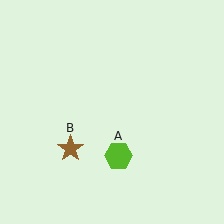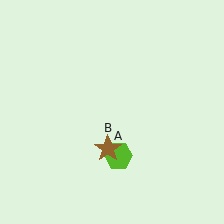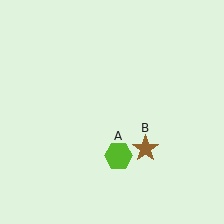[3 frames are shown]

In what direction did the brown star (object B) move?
The brown star (object B) moved right.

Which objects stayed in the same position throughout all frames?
Lime hexagon (object A) remained stationary.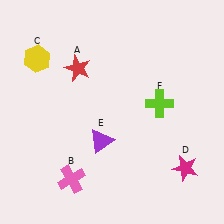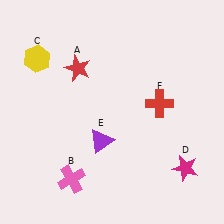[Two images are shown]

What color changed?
The cross (F) changed from lime in Image 1 to red in Image 2.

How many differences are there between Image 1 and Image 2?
There is 1 difference between the two images.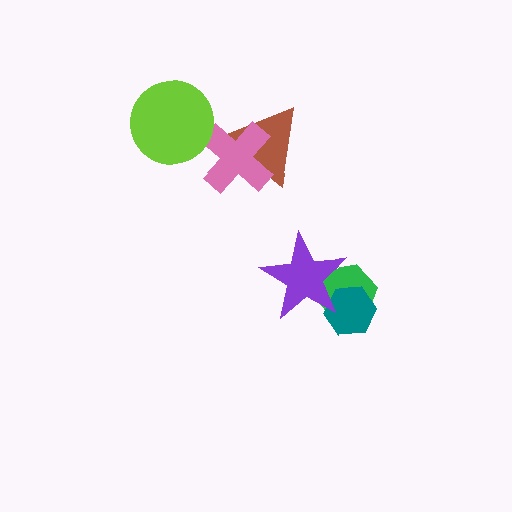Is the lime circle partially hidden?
No, no other shape covers it.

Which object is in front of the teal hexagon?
The purple star is in front of the teal hexagon.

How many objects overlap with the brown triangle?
1 object overlaps with the brown triangle.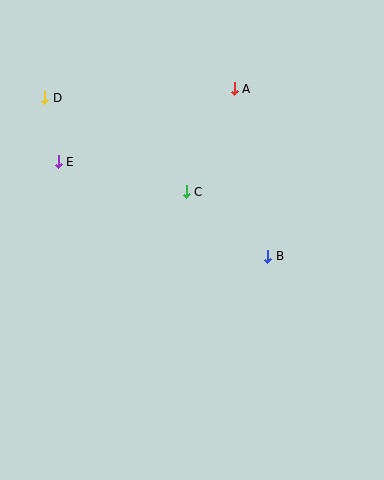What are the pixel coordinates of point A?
Point A is at (234, 89).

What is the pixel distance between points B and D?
The distance between B and D is 273 pixels.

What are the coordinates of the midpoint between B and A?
The midpoint between B and A is at (251, 173).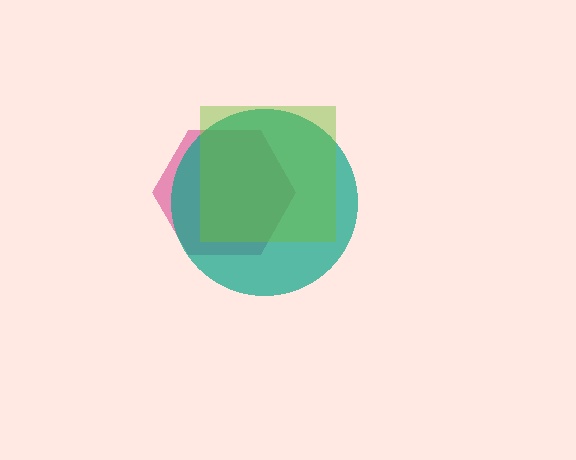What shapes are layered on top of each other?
The layered shapes are: a magenta hexagon, a teal circle, a lime square.